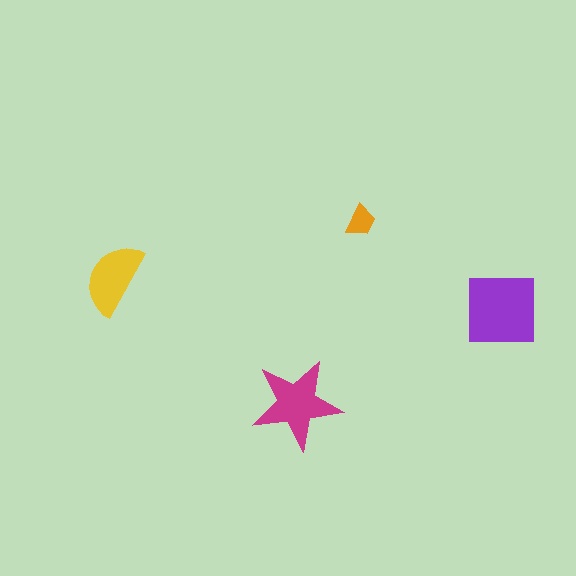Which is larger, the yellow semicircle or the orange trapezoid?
The yellow semicircle.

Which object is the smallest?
The orange trapezoid.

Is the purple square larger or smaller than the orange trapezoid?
Larger.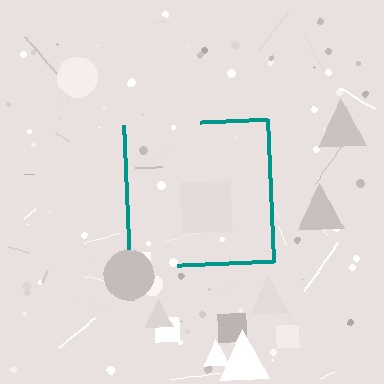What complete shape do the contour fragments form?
The contour fragments form a square.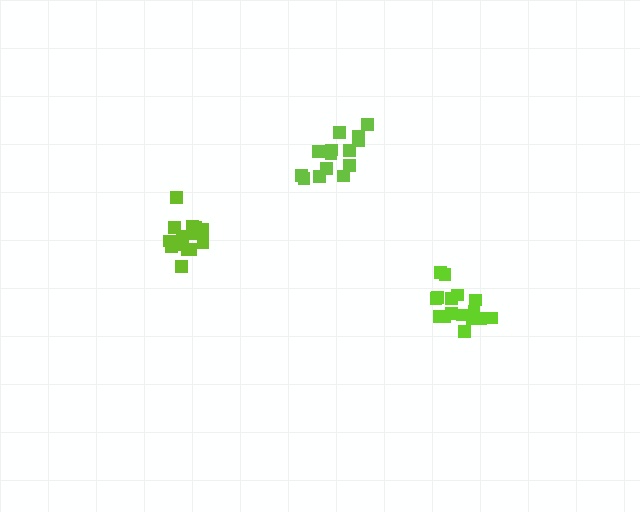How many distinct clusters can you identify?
There are 3 distinct clusters.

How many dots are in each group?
Group 1: 15 dots, Group 2: 16 dots, Group 3: 14 dots (45 total).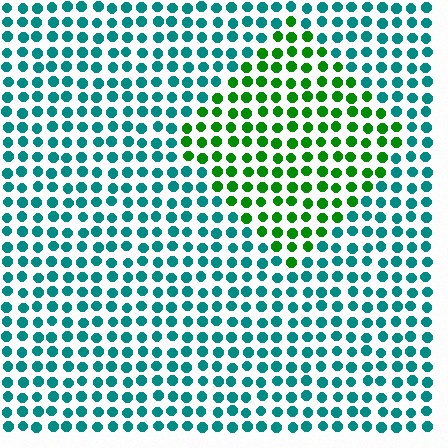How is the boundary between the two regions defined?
The boundary is defined purely by a slight shift in hue (about 54 degrees). Spacing, size, and orientation are identical on both sides.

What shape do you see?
I see a diamond.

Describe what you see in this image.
The image is filled with small teal elements in a uniform arrangement. A diamond-shaped region is visible where the elements are tinted to a slightly different hue, forming a subtle color boundary.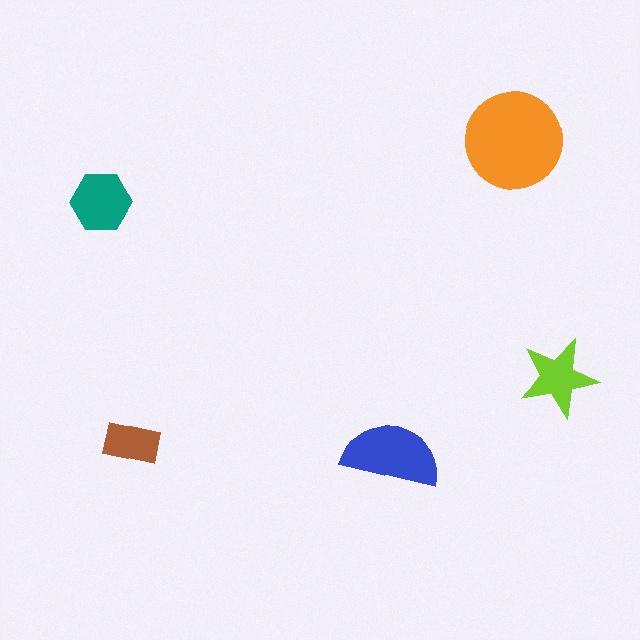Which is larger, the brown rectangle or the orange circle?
The orange circle.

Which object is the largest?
The orange circle.